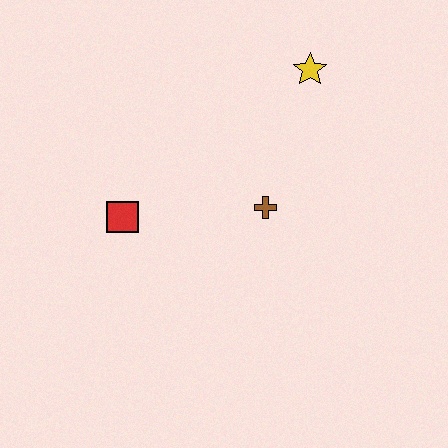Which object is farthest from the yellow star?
The red square is farthest from the yellow star.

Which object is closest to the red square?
The brown cross is closest to the red square.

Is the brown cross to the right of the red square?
Yes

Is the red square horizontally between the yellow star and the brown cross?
No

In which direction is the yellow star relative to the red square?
The yellow star is to the right of the red square.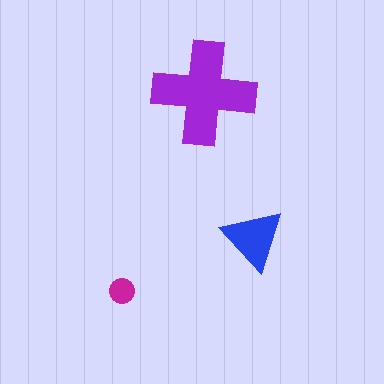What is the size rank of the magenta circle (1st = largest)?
3rd.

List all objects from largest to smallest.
The purple cross, the blue triangle, the magenta circle.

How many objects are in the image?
There are 3 objects in the image.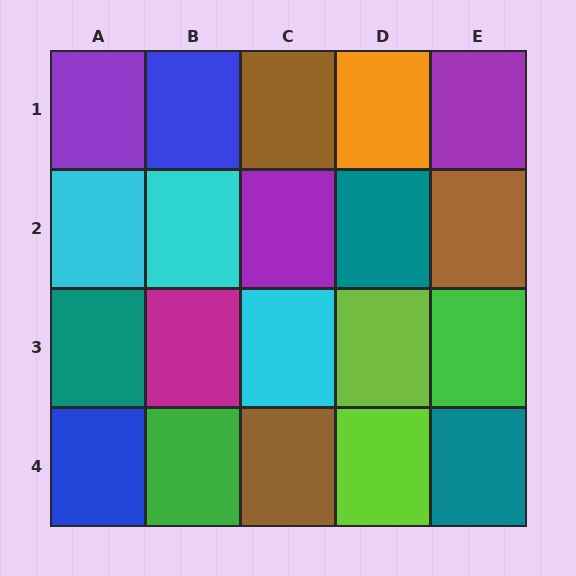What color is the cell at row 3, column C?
Cyan.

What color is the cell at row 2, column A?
Cyan.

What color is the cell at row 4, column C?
Brown.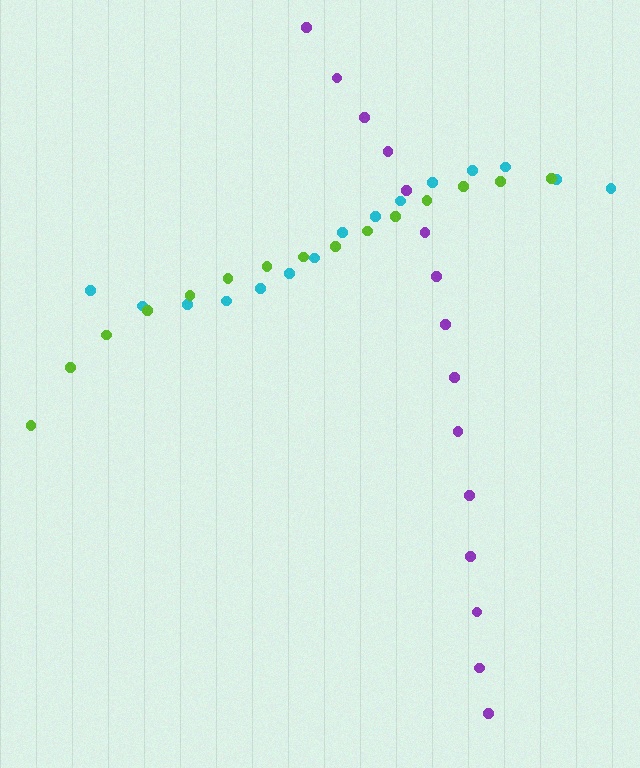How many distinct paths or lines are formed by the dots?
There are 3 distinct paths.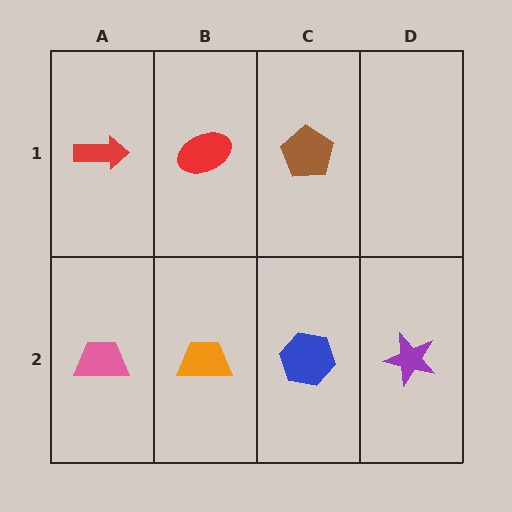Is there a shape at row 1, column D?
No, that cell is empty.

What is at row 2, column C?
A blue hexagon.